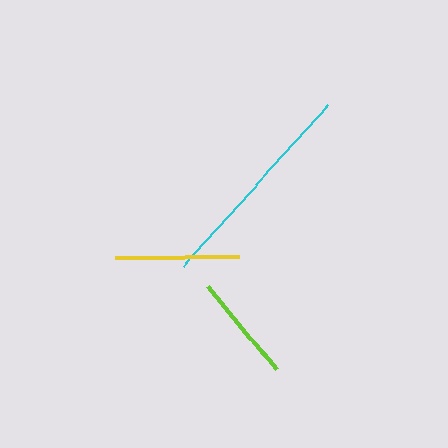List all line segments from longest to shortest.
From longest to shortest: cyan, yellow, lime.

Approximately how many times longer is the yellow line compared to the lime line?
The yellow line is approximately 1.1 times the length of the lime line.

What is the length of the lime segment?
The lime segment is approximately 108 pixels long.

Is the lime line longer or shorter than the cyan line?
The cyan line is longer than the lime line.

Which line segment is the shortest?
The lime line is the shortest at approximately 108 pixels.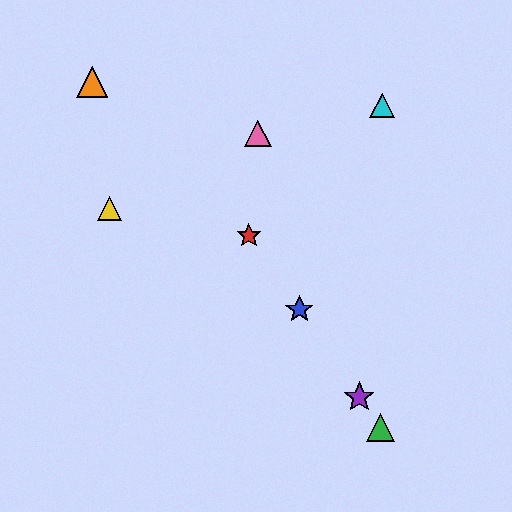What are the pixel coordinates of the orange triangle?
The orange triangle is at (92, 82).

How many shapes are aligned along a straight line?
4 shapes (the red star, the blue star, the green triangle, the purple star) are aligned along a straight line.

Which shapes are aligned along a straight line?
The red star, the blue star, the green triangle, the purple star are aligned along a straight line.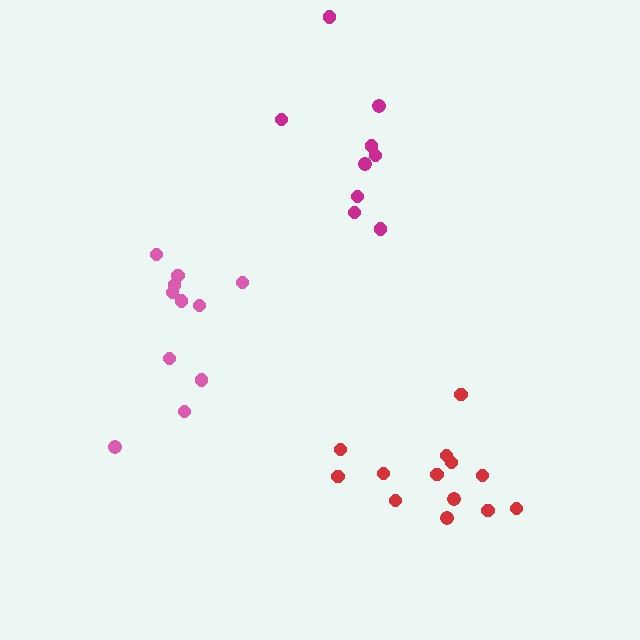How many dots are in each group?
Group 1: 11 dots, Group 2: 9 dots, Group 3: 13 dots (33 total).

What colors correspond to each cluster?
The clusters are colored: pink, magenta, red.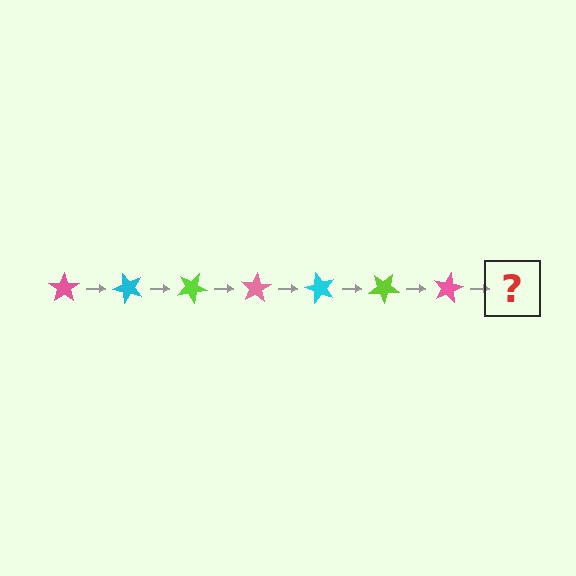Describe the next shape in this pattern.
It should be a cyan star, rotated 350 degrees from the start.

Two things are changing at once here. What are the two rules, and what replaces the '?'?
The two rules are that it rotates 50 degrees each step and the color cycles through pink, cyan, and lime. The '?' should be a cyan star, rotated 350 degrees from the start.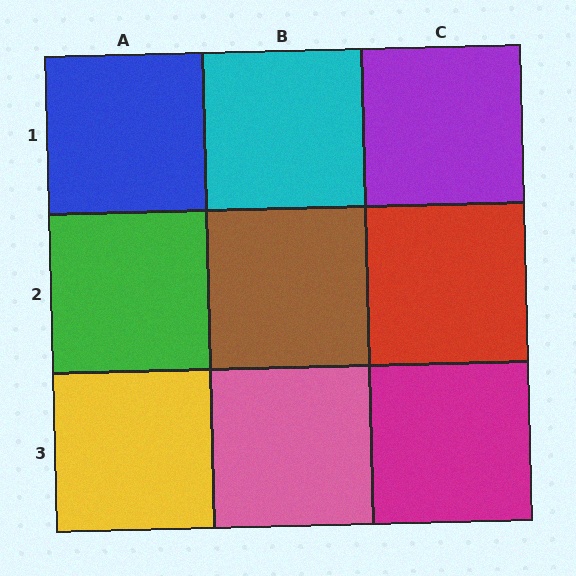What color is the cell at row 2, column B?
Brown.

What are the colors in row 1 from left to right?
Blue, cyan, purple.